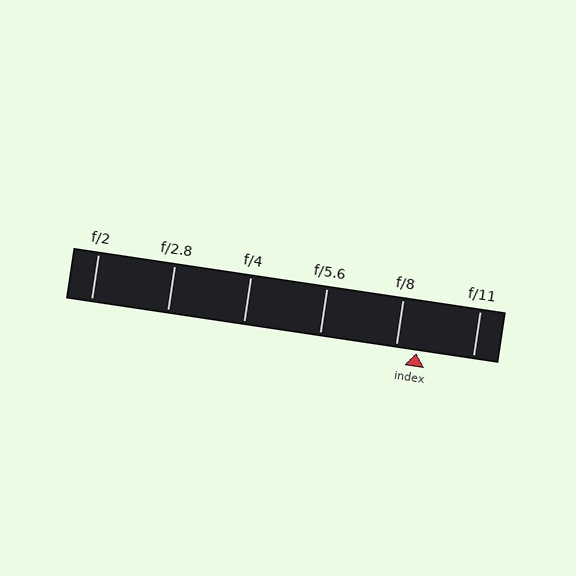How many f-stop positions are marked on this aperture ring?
There are 6 f-stop positions marked.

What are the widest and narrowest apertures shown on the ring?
The widest aperture shown is f/2 and the narrowest is f/11.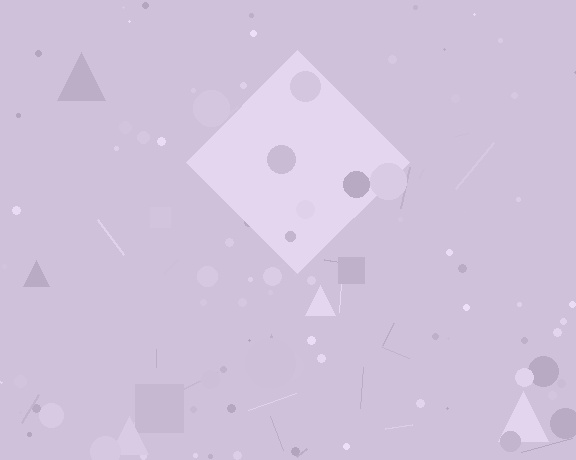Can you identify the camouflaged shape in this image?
The camouflaged shape is a diamond.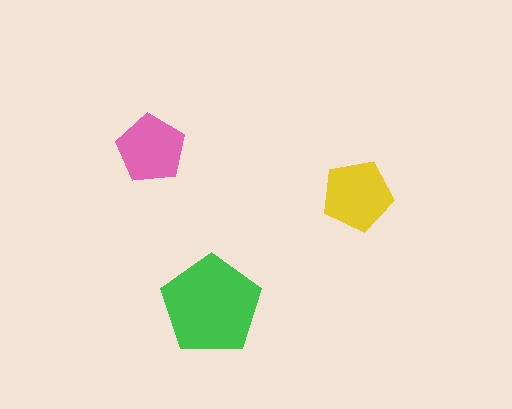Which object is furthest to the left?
The pink pentagon is leftmost.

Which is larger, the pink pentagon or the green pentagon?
The green one.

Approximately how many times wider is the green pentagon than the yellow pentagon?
About 1.5 times wider.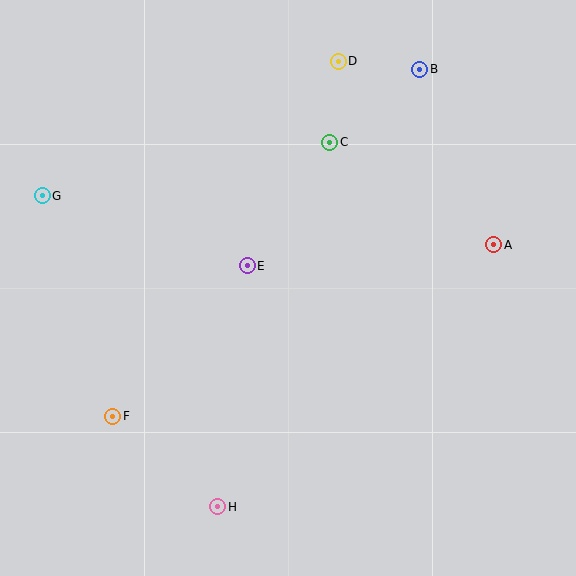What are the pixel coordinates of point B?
Point B is at (420, 69).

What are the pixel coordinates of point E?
Point E is at (247, 266).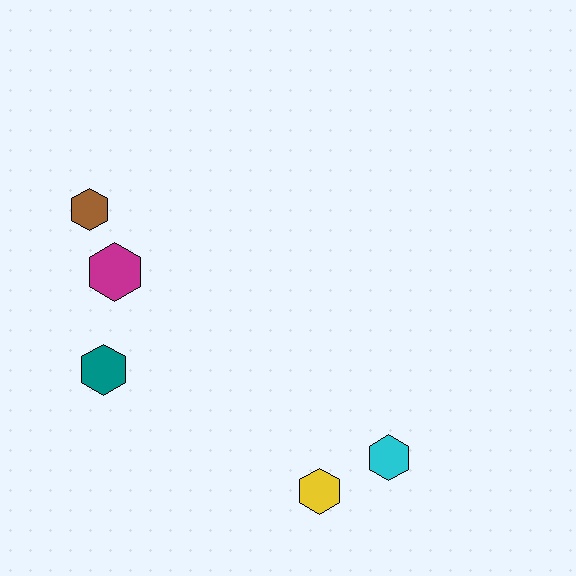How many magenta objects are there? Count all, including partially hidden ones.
There is 1 magenta object.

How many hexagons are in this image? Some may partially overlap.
There are 5 hexagons.